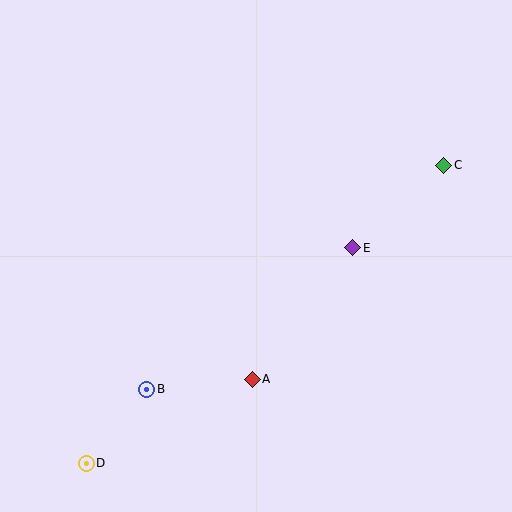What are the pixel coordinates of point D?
Point D is at (86, 463).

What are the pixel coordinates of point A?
Point A is at (252, 379).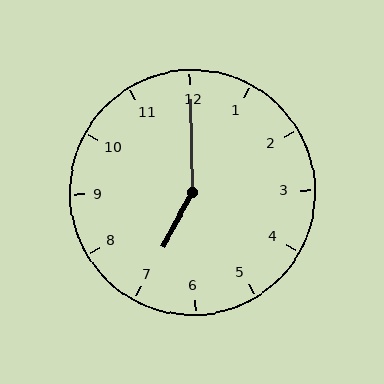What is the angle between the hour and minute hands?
Approximately 150 degrees.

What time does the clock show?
7:00.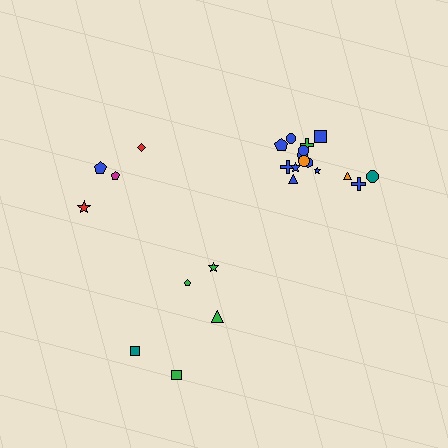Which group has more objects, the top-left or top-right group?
The top-right group.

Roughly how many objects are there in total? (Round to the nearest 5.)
Roughly 25 objects in total.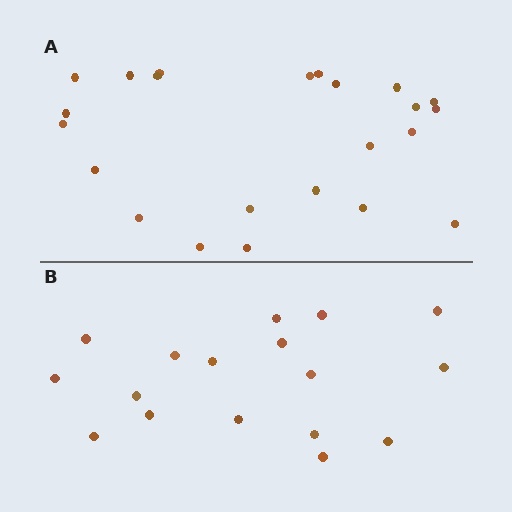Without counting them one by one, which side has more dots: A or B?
Region A (the top region) has more dots.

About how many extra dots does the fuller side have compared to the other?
Region A has about 6 more dots than region B.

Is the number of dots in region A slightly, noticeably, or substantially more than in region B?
Region A has noticeably more, but not dramatically so. The ratio is roughly 1.4 to 1.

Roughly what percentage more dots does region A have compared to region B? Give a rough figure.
About 35% more.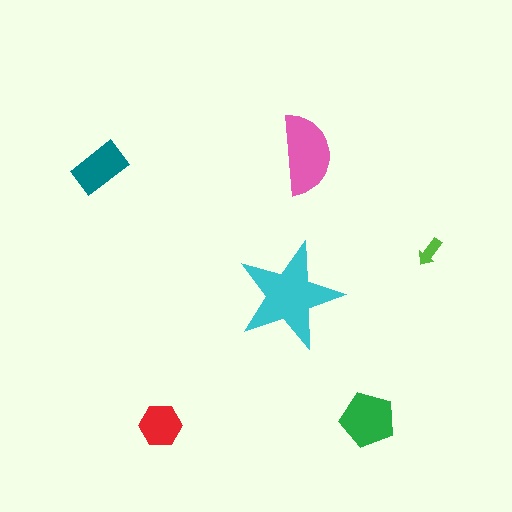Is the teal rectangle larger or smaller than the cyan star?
Smaller.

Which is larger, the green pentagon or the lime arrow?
The green pentagon.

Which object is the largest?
The cyan star.